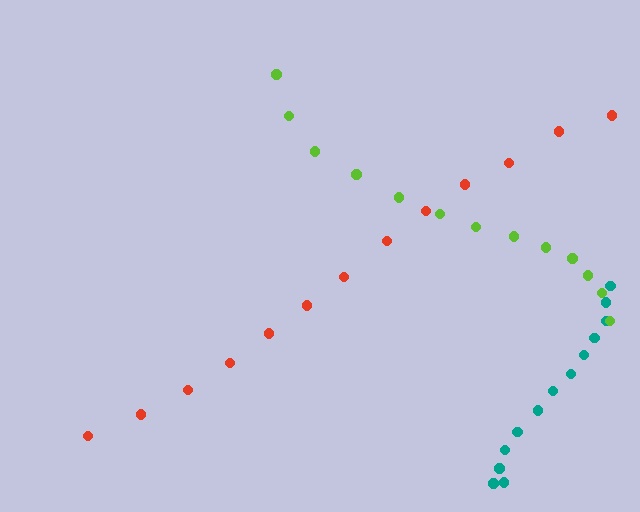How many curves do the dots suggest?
There are 3 distinct paths.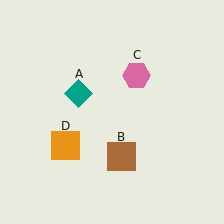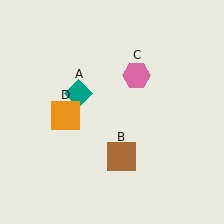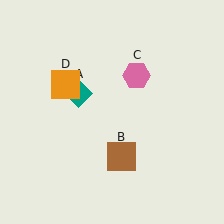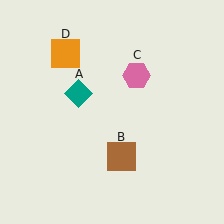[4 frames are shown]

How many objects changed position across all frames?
1 object changed position: orange square (object D).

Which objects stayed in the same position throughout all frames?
Teal diamond (object A) and brown square (object B) and pink hexagon (object C) remained stationary.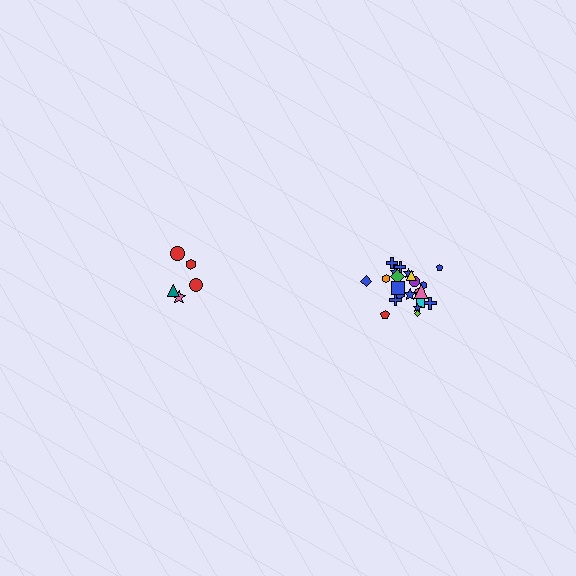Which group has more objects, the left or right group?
The right group.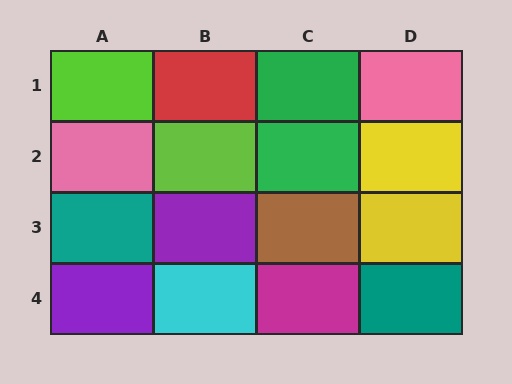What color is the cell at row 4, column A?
Purple.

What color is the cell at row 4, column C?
Magenta.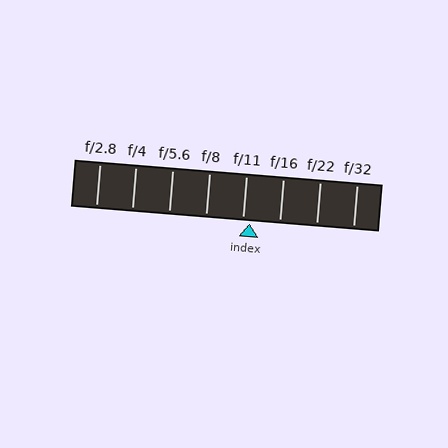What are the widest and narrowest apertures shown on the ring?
The widest aperture shown is f/2.8 and the narrowest is f/32.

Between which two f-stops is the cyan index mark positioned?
The index mark is between f/11 and f/16.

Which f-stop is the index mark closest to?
The index mark is closest to f/11.